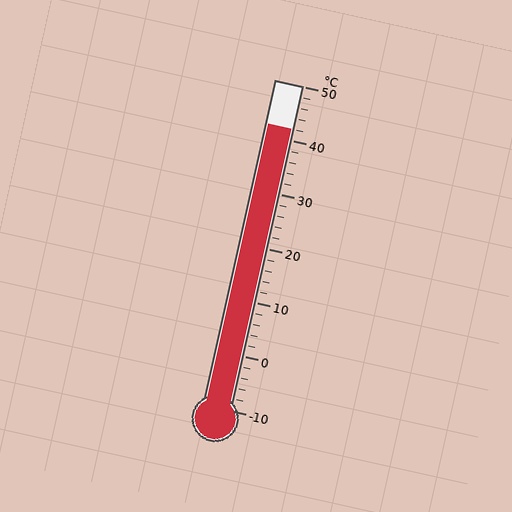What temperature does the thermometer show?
The thermometer shows approximately 42°C.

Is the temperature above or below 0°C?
The temperature is above 0°C.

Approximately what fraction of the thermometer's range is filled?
The thermometer is filled to approximately 85% of its range.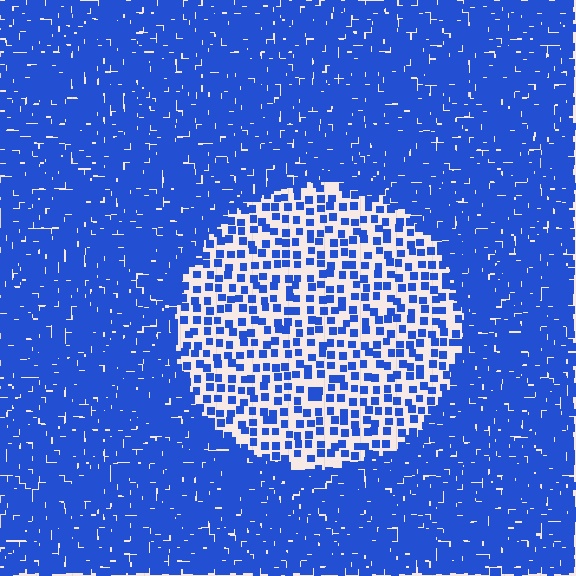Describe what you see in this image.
The image contains small blue elements arranged at two different densities. A circle-shaped region is visible where the elements are less densely packed than the surrounding area.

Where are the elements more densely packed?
The elements are more densely packed outside the circle boundary.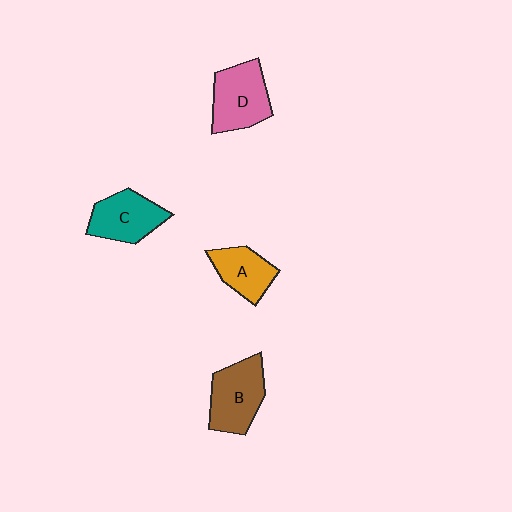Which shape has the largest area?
Shape B (brown).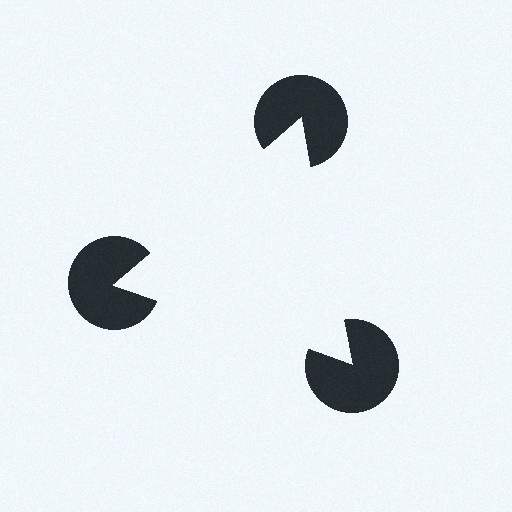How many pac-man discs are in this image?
There are 3 — one at each vertex of the illusory triangle.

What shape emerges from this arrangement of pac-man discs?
An illusory triangle — its edges are inferred from the aligned wedge cuts in the pac-man discs, not physically drawn.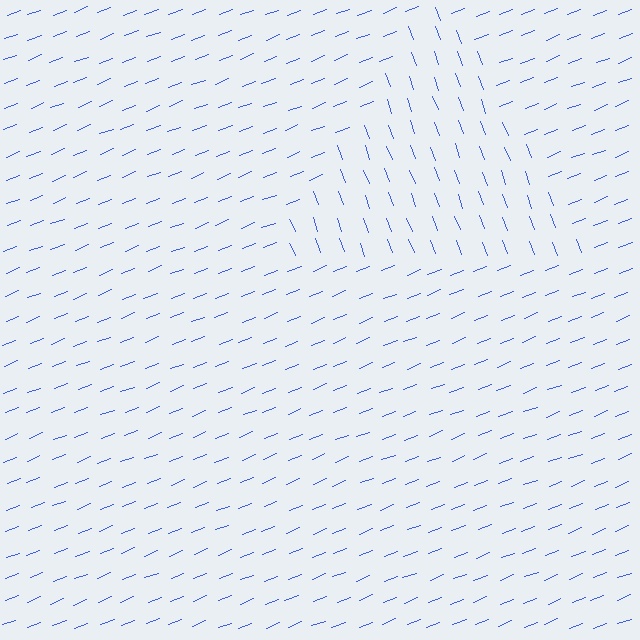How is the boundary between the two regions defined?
The boundary is defined purely by a change in line orientation (approximately 89 degrees difference). All lines are the same color and thickness.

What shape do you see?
I see a triangle.